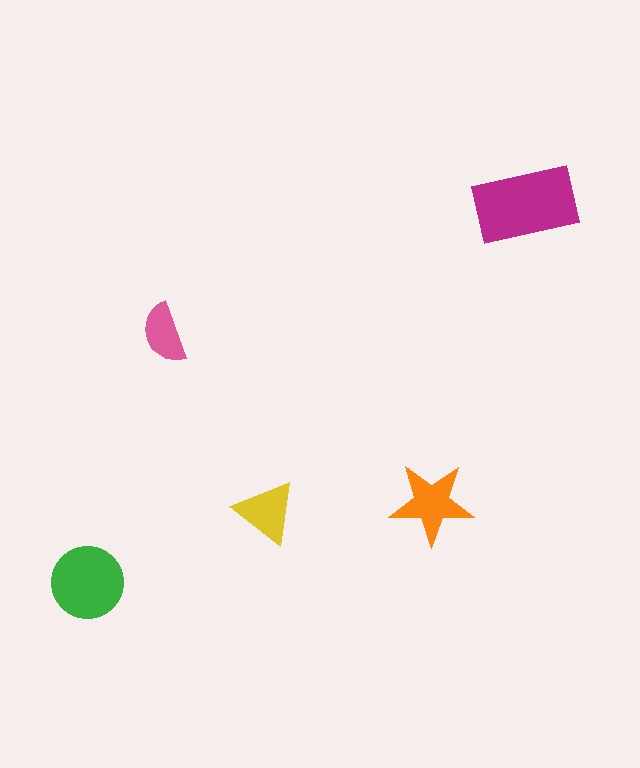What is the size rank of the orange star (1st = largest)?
3rd.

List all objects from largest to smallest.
The magenta rectangle, the green circle, the orange star, the yellow triangle, the pink semicircle.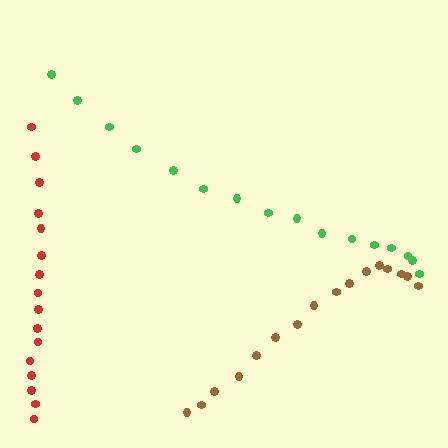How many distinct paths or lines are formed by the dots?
There are 3 distinct paths.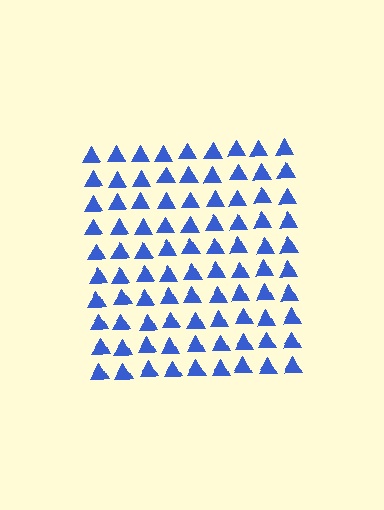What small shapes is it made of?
It is made of small triangles.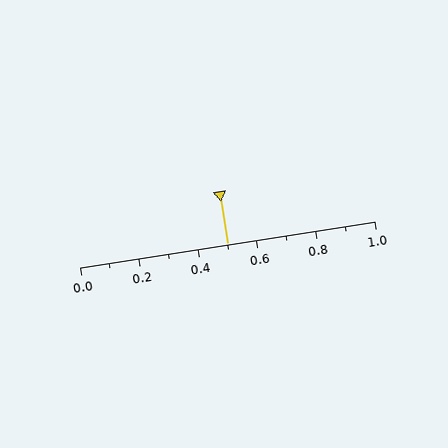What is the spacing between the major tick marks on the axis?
The major ticks are spaced 0.2 apart.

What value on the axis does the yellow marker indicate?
The marker indicates approximately 0.5.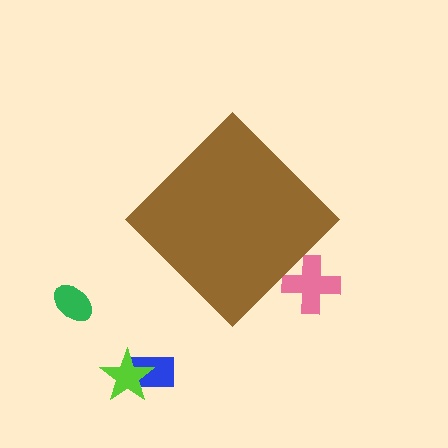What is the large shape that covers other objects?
A brown diamond.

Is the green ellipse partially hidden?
No, the green ellipse is fully visible.